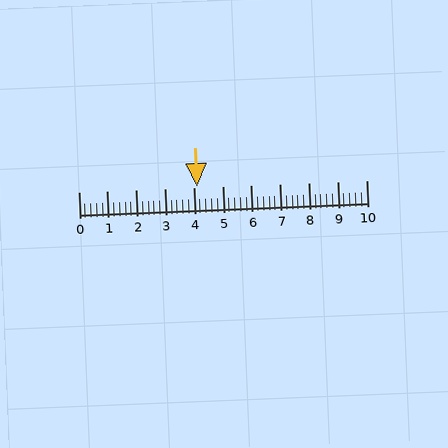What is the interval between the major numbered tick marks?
The major tick marks are spaced 1 units apart.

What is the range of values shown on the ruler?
The ruler shows values from 0 to 10.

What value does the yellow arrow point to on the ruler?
The yellow arrow points to approximately 4.1.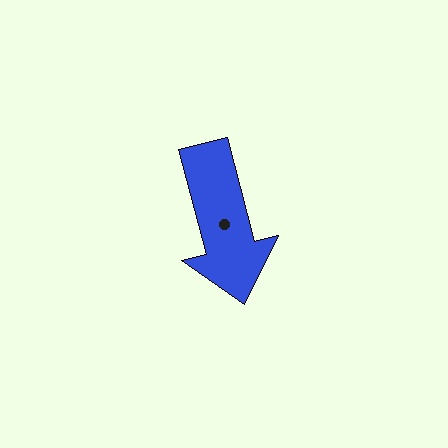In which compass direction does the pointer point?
South.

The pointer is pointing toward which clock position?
Roughly 6 o'clock.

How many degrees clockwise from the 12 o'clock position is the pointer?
Approximately 165 degrees.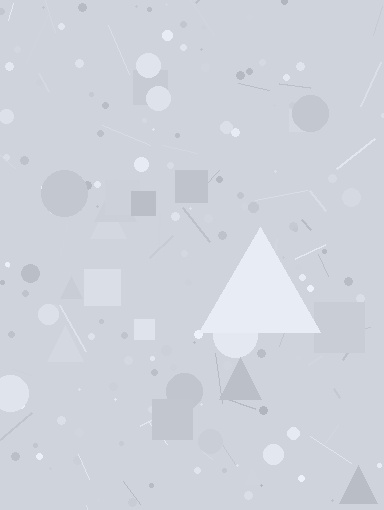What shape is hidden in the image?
A triangle is hidden in the image.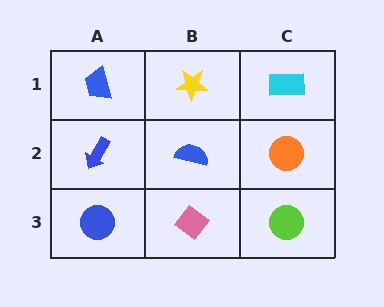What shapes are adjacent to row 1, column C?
An orange circle (row 2, column C), a yellow star (row 1, column B).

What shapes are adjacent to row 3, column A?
A blue arrow (row 2, column A), a pink diamond (row 3, column B).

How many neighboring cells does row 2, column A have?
3.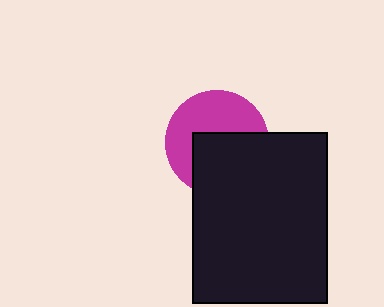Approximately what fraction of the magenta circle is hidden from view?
Roughly 50% of the magenta circle is hidden behind the black rectangle.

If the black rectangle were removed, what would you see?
You would see the complete magenta circle.